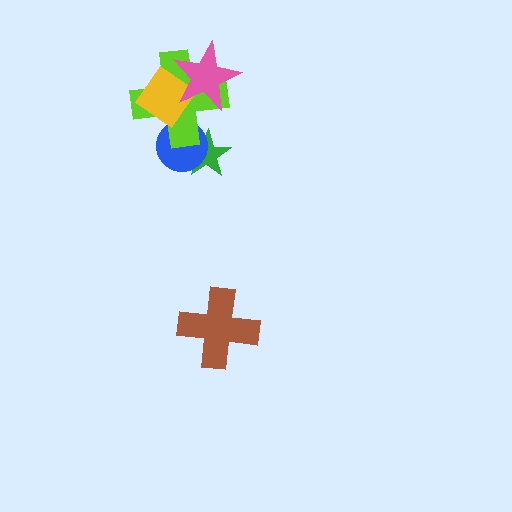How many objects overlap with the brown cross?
0 objects overlap with the brown cross.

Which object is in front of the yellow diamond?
The pink star is in front of the yellow diamond.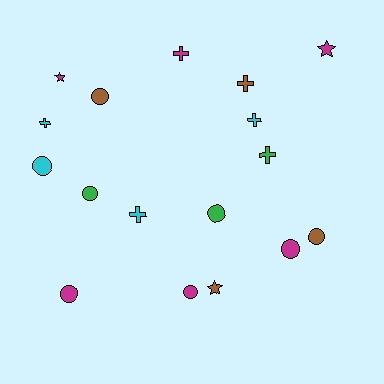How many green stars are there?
There are no green stars.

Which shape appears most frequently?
Circle, with 8 objects.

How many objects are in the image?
There are 17 objects.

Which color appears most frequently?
Magenta, with 6 objects.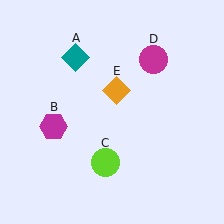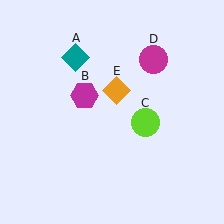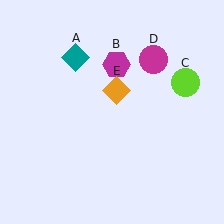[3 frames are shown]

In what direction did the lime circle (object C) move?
The lime circle (object C) moved up and to the right.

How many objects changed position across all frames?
2 objects changed position: magenta hexagon (object B), lime circle (object C).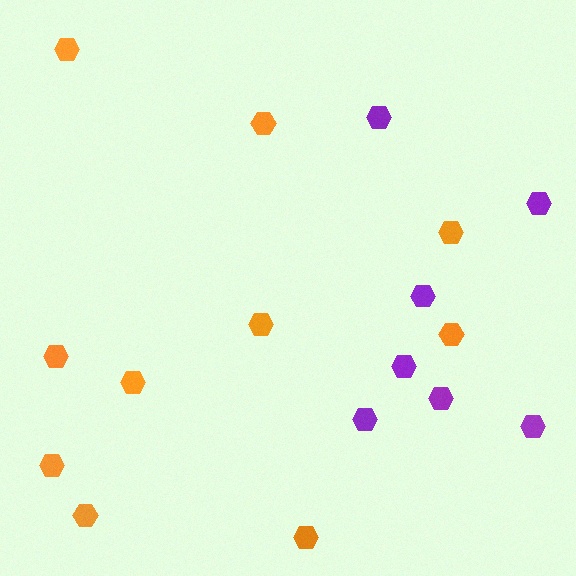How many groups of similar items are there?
There are 2 groups: one group of purple hexagons (7) and one group of orange hexagons (10).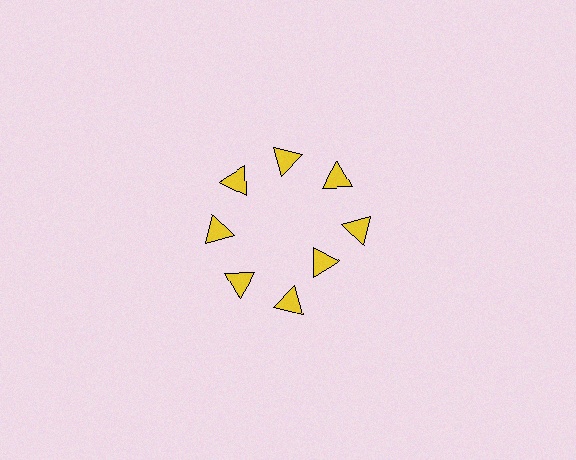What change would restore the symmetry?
The symmetry would be restored by moving it outward, back onto the ring so that all 8 triangles sit at equal angles and equal distance from the center.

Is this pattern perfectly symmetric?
No. The 8 yellow triangles are arranged in a ring, but one element near the 4 o'clock position is pulled inward toward the center, breaking the 8-fold rotational symmetry.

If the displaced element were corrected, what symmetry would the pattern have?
It would have 8-fold rotational symmetry — the pattern would map onto itself every 45 degrees.